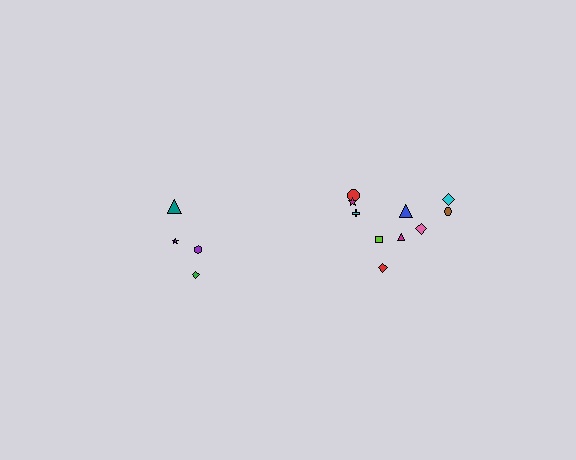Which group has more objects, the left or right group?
The right group.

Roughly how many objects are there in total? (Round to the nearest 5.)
Roughly 15 objects in total.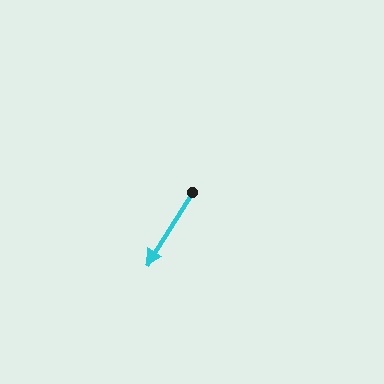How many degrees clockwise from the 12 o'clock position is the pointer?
Approximately 212 degrees.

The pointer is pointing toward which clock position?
Roughly 7 o'clock.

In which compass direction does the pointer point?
Southwest.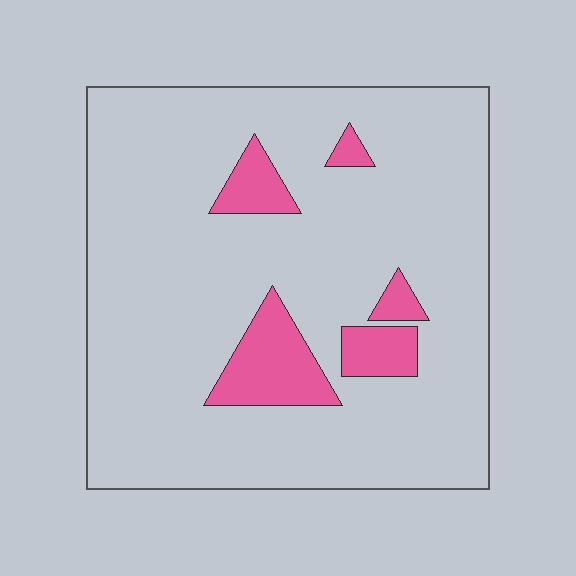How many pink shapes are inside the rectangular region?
5.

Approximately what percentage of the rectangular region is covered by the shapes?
Approximately 10%.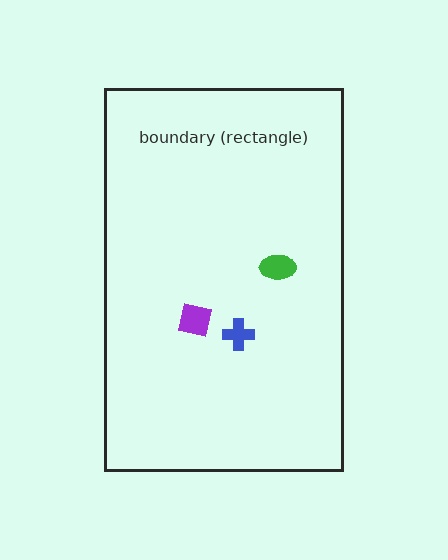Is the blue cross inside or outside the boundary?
Inside.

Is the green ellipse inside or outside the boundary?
Inside.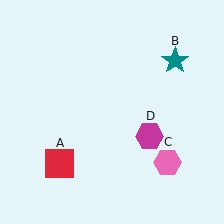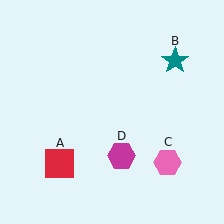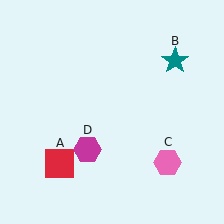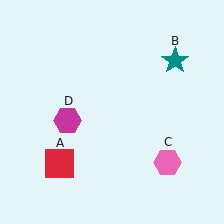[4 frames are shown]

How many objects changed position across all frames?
1 object changed position: magenta hexagon (object D).